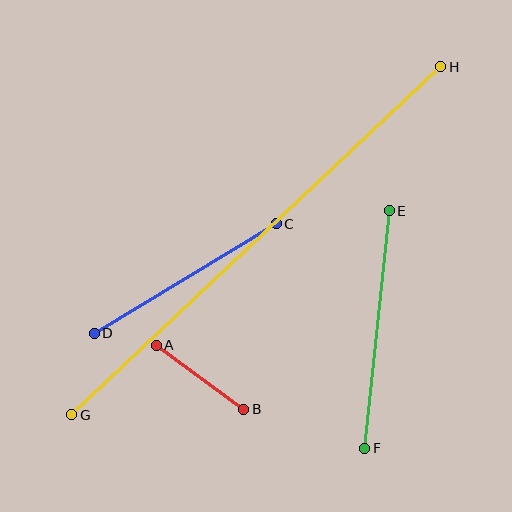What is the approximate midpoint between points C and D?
The midpoint is at approximately (185, 278) pixels.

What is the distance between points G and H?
The distance is approximately 507 pixels.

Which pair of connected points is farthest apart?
Points G and H are farthest apart.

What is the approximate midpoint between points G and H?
The midpoint is at approximately (256, 241) pixels.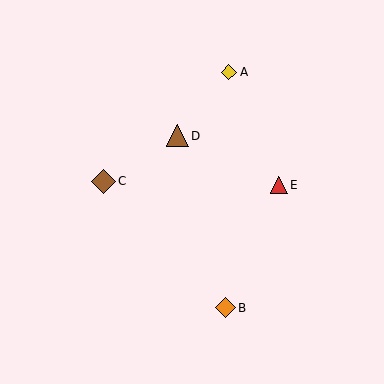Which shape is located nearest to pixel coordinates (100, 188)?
The brown diamond (labeled C) at (103, 181) is nearest to that location.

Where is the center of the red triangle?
The center of the red triangle is at (279, 185).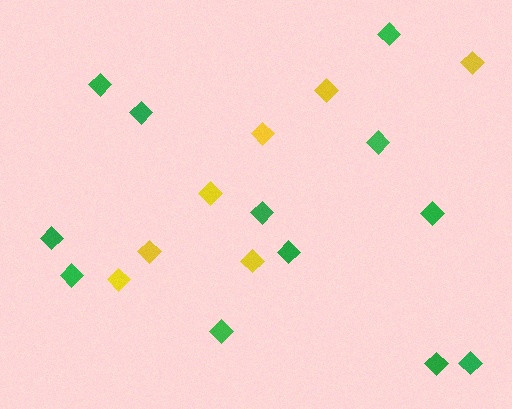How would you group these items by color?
There are 2 groups: one group of green diamonds (12) and one group of yellow diamonds (7).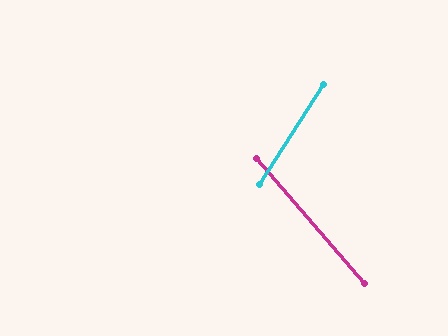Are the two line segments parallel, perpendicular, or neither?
Neither parallel nor perpendicular — they differ by about 73°.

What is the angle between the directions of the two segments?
Approximately 73 degrees.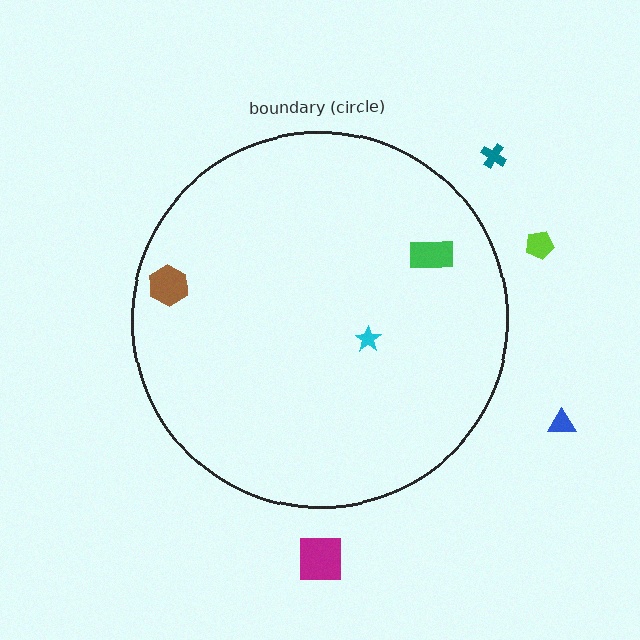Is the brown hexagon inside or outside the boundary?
Inside.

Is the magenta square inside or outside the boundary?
Outside.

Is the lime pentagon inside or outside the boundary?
Outside.